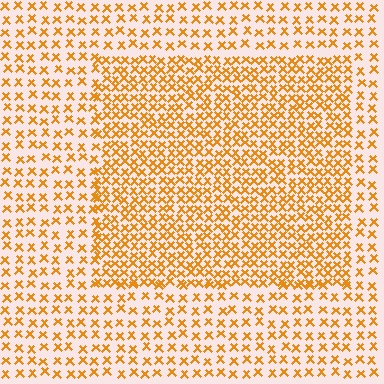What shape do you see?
I see a rectangle.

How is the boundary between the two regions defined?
The boundary is defined by a change in element density (approximately 1.9x ratio). All elements are the same color, size, and shape.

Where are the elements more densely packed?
The elements are more densely packed inside the rectangle boundary.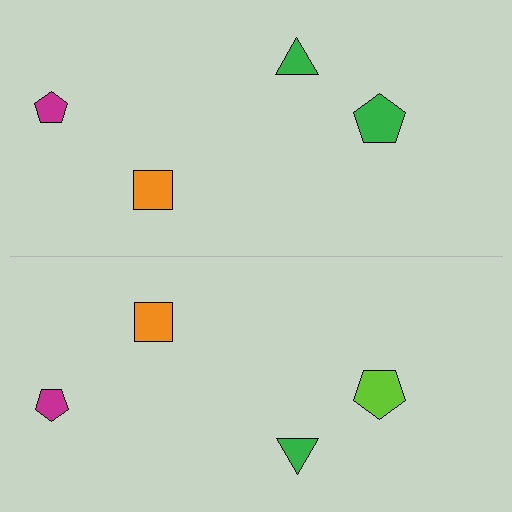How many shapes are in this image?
There are 8 shapes in this image.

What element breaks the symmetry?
The lime pentagon on the bottom side breaks the symmetry — its mirror counterpart is green.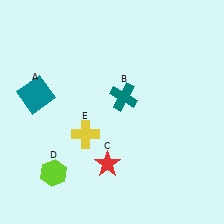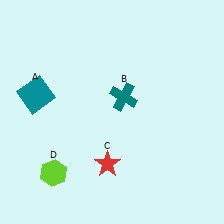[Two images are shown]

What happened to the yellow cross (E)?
The yellow cross (E) was removed in Image 2. It was in the bottom-left area of Image 1.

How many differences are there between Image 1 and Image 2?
There is 1 difference between the two images.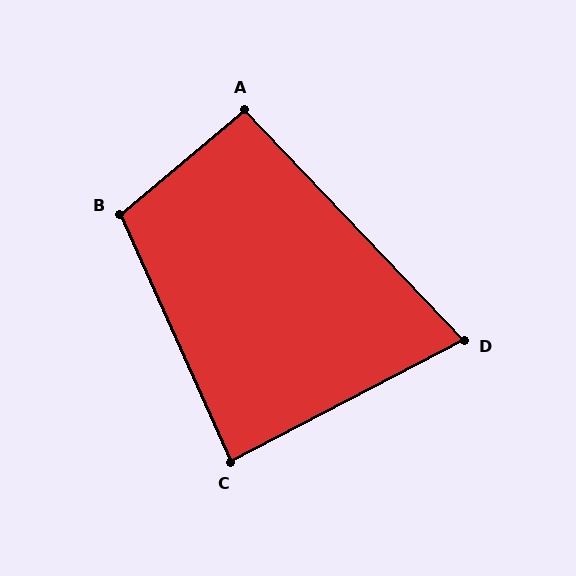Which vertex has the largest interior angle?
B, at approximately 106 degrees.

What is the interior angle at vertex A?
Approximately 93 degrees (approximately right).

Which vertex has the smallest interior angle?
D, at approximately 74 degrees.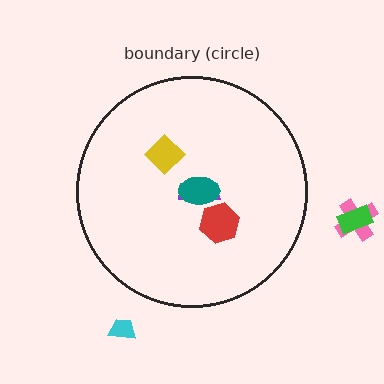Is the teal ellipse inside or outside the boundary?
Inside.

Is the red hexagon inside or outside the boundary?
Inside.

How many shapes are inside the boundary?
4 inside, 3 outside.